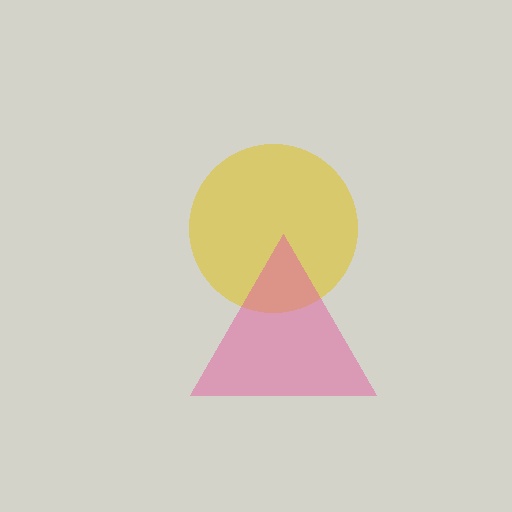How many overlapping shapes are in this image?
There are 2 overlapping shapes in the image.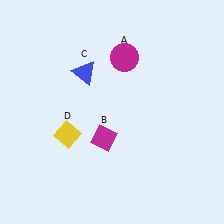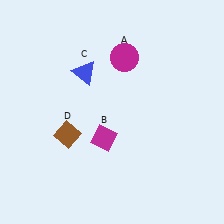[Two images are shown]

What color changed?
The diamond (D) changed from yellow in Image 1 to brown in Image 2.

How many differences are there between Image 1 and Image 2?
There is 1 difference between the two images.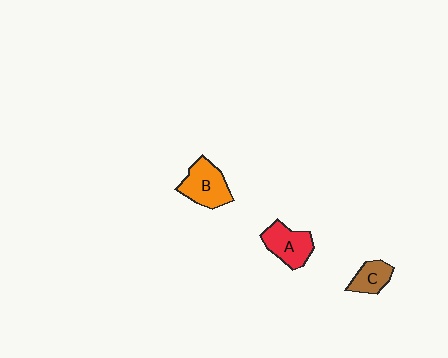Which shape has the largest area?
Shape B (orange).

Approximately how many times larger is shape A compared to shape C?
Approximately 1.5 times.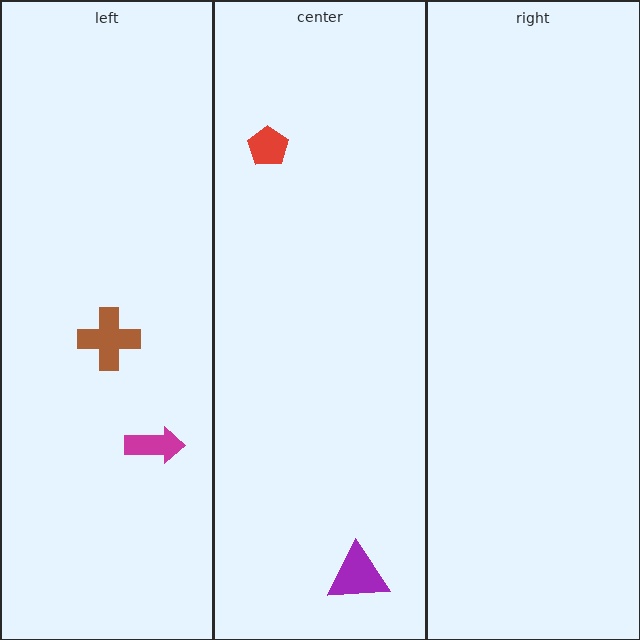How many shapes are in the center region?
2.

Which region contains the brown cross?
The left region.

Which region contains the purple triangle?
The center region.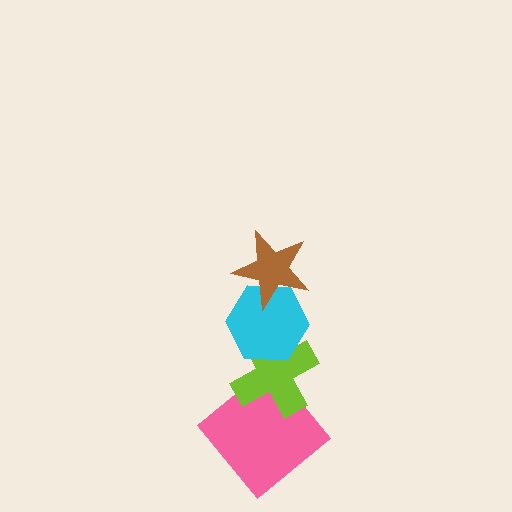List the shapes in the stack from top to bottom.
From top to bottom: the brown star, the cyan hexagon, the lime cross, the pink diamond.